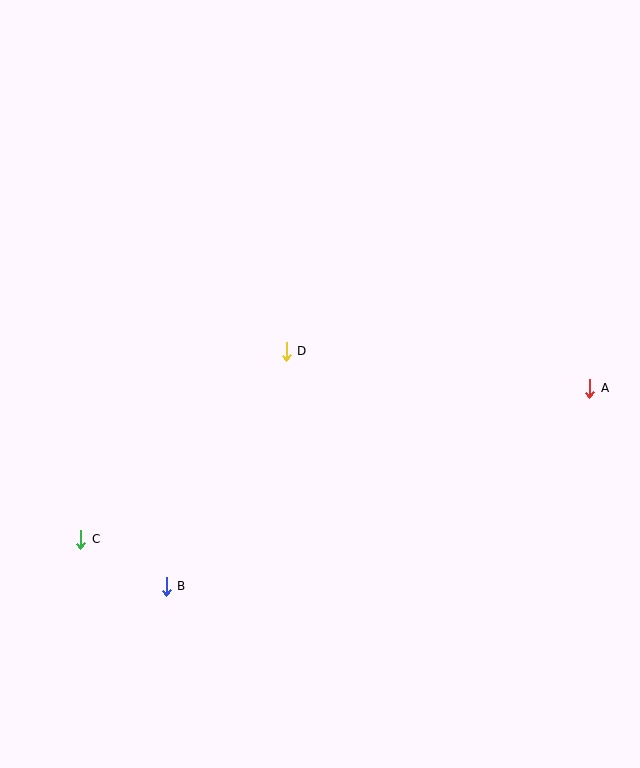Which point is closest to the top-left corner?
Point D is closest to the top-left corner.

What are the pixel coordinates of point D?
Point D is at (286, 351).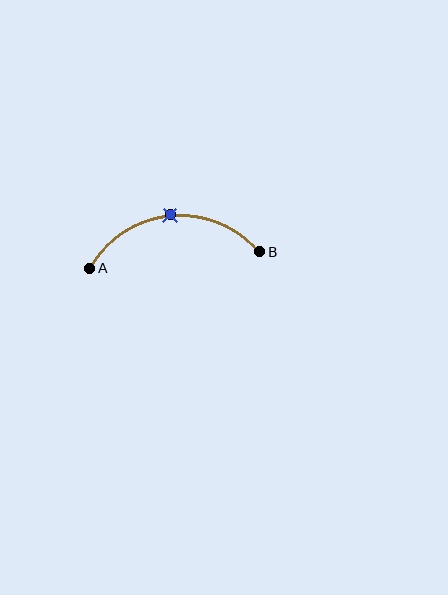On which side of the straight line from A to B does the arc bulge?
The arc bulges above the straight line connecting A and B.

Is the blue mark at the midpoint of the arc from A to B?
Yes. The blue mark lies on the arc at equal arc-length from both A and B — it is the arc midpoint.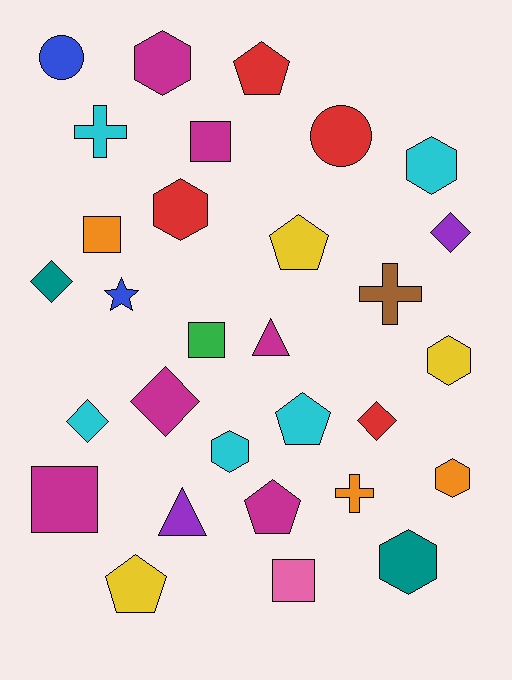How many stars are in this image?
There is 1 star.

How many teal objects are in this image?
There are 2 teal objects.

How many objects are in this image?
There are 30 objects.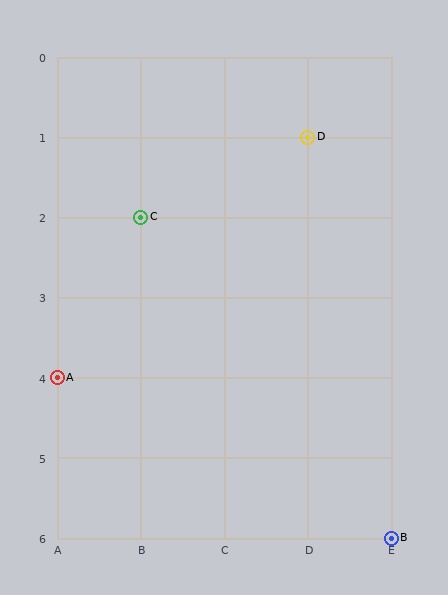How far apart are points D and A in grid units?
Points D and A are 3 columns and 3 rows apart (about 4.2 grid units diagonally).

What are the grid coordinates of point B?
Point B is at grid coordinates (E, 6).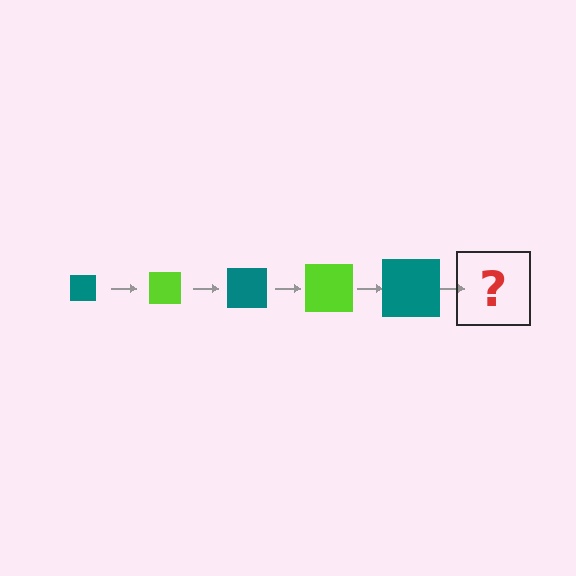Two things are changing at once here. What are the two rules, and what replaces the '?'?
The two rules are that the square grows larger each step and the color cycles through teal and lime. The '?' should be a lime square, larger than the previous one.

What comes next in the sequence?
The next element should be a lime square, larger than the previous one.